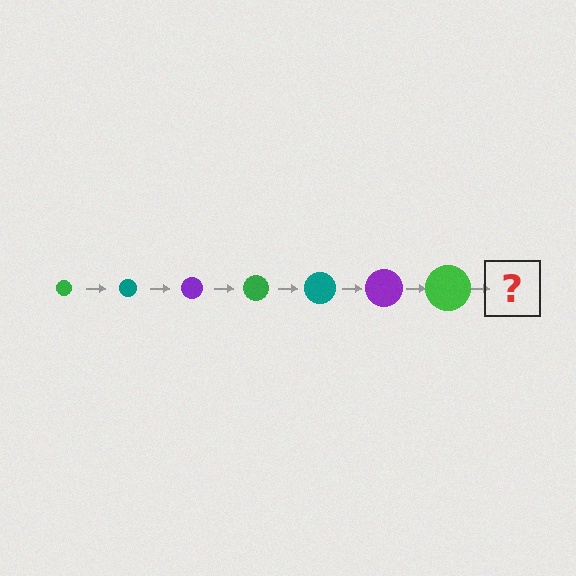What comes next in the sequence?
The next element should be a teal circle, larger than the previous one.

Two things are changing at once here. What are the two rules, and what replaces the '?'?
The two rules are that the circle grows larger each step and the color cycles through green, teal, and purple. The '?' should be a teal circle, larger than the previous one.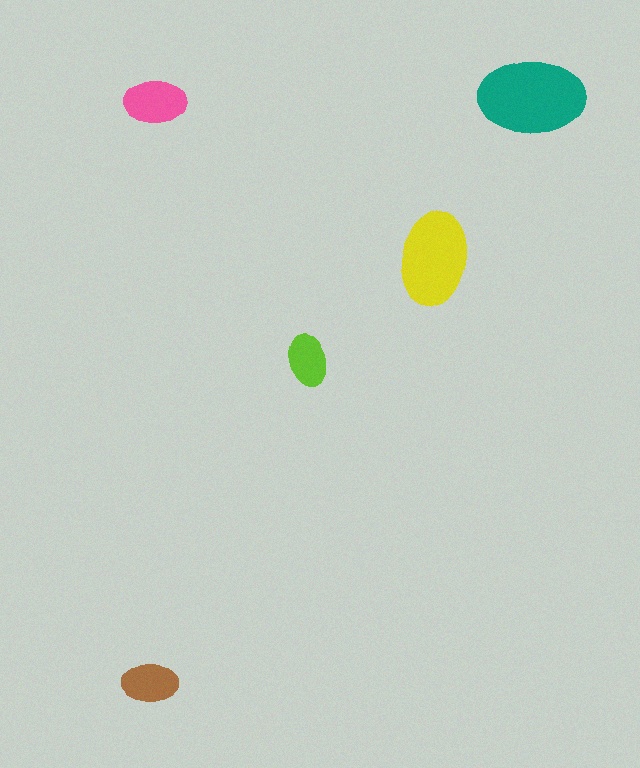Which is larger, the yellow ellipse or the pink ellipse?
The yellow one.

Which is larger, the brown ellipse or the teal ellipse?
The teal one.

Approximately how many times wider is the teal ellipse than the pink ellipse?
About 1.5 times wider.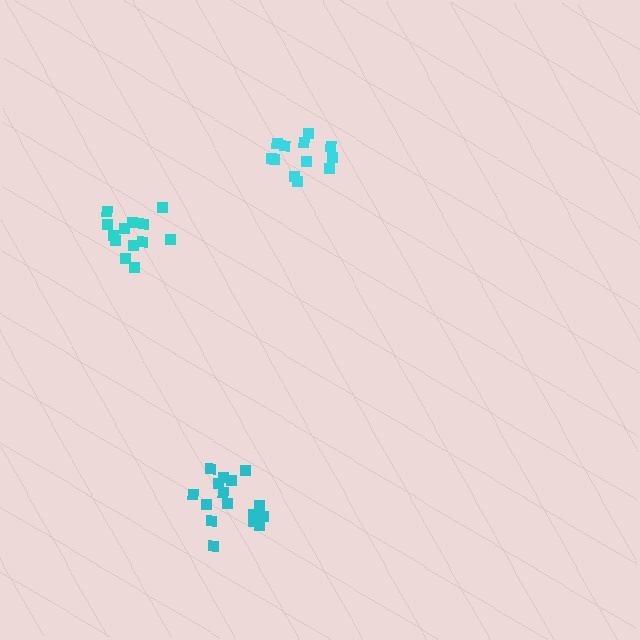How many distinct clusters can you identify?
There are 3 distinct clusters.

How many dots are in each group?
Group 1: 12 dots, Group 2: 16 dots, Group 3: 13 dots (41 total).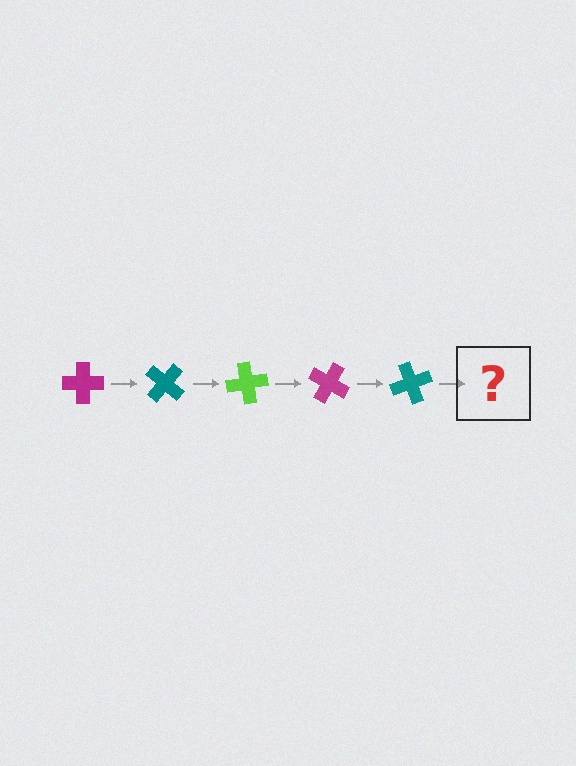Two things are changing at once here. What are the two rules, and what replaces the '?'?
The two rules are that it rotates 40 degrees each step and the color cycles through magenta, teal, and lime. The '?' should be a lime cross, rotated 200 degrees from the start.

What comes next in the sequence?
The next element should be a lime cross, rotated 200 degrees from the start.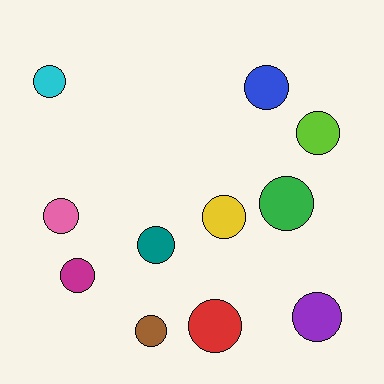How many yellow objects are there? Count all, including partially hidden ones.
There is 1 yellow object.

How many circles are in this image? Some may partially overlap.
There are 11 circles.